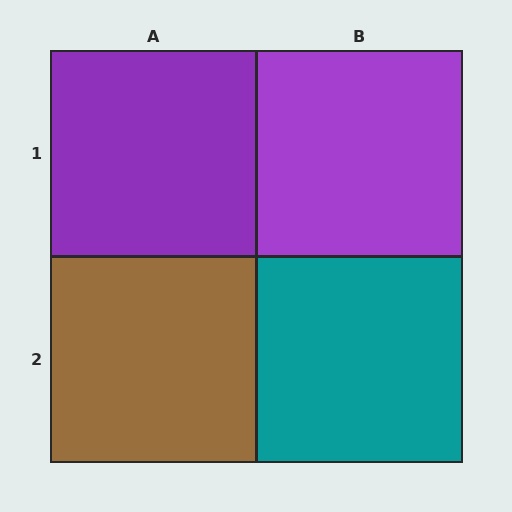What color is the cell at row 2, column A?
Brown.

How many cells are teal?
1 cell is teal.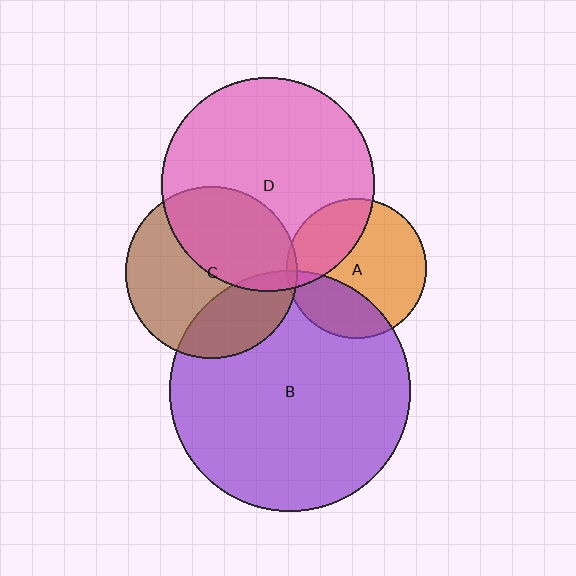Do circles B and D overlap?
Yes.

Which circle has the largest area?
Circle B (purple).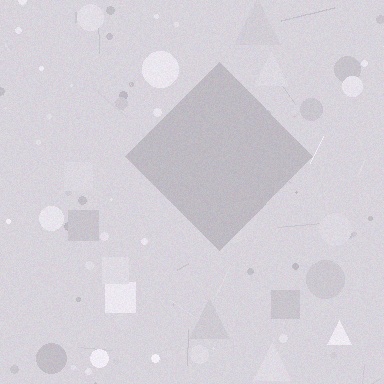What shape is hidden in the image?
A diamond is hidden in the image.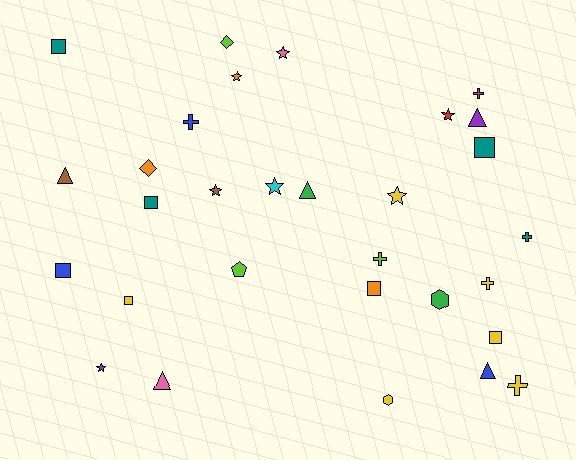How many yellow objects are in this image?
There are 6 yellow objects.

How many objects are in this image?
There are 30 objects.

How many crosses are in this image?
There are 6 crosses.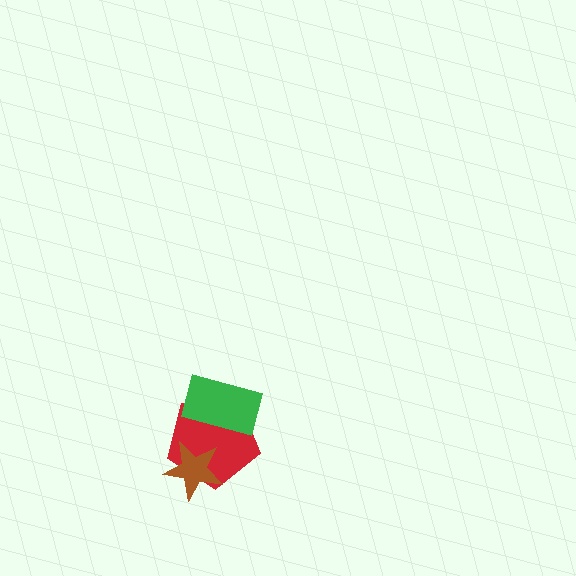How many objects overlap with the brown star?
1 object overlaps with the brown star.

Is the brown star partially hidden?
No, no other shape covers it.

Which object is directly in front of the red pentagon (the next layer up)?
The brown star is directly in front of the red pentagon.